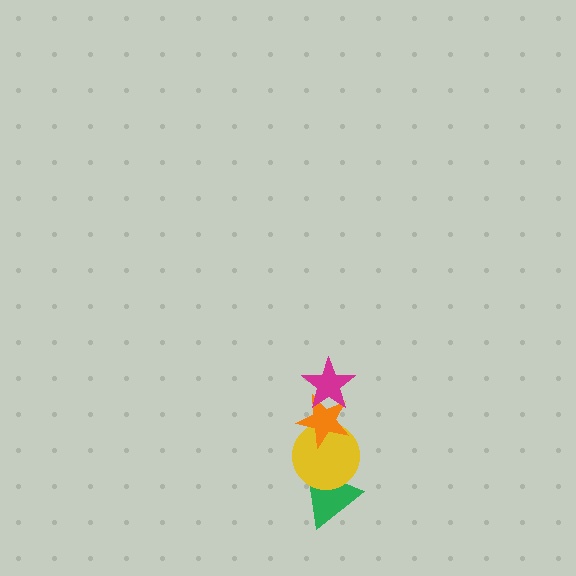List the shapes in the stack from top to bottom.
From top to bottom: the magenta star, the orange star, the yellow circle, the green triangle.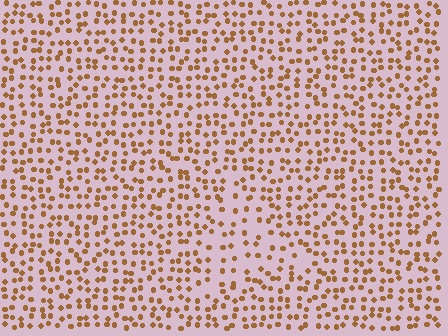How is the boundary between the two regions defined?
The boundary is defined by a change in element density (approximately 1.7x ratio). All elements are the same color, size, and shape.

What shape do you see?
I see a triangle.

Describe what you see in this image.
The image contains small brown elements arranged at two different densities. A triangle-shaped region is visible where the elements are less densely packed than the surrounding area.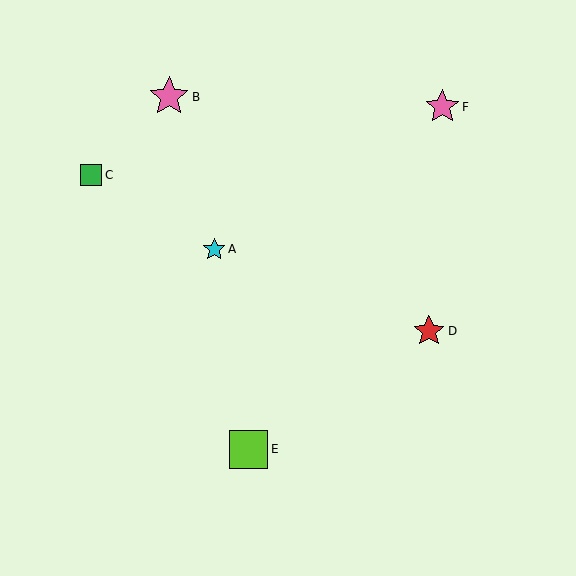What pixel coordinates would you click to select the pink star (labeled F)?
Click at (442, 107) to select the pink star F.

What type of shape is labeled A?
Shape A is a cyan star.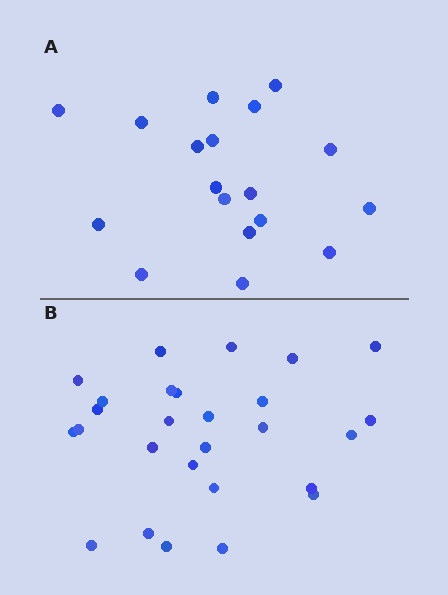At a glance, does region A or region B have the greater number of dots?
Region B (the bottom region) has more dots.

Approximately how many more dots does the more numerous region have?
Region B has roughly 8 or so more dots than region A.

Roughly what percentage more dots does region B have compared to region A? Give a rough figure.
About 50% more.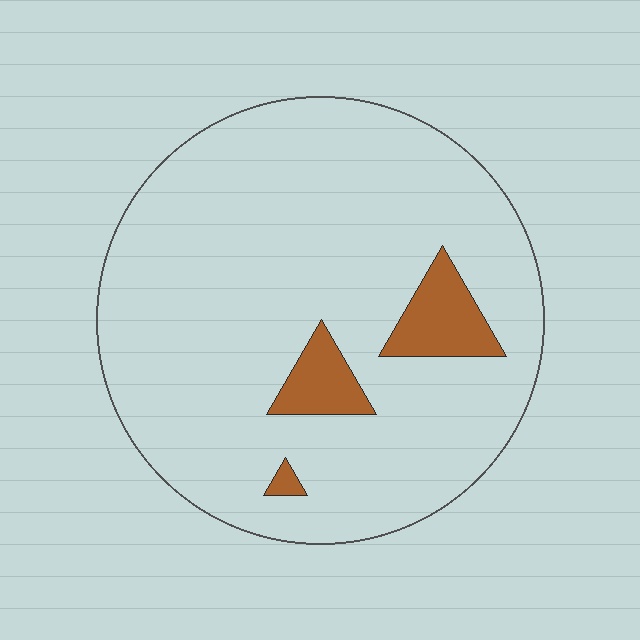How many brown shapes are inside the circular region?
3.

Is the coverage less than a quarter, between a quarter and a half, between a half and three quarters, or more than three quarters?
Less than a quarter.